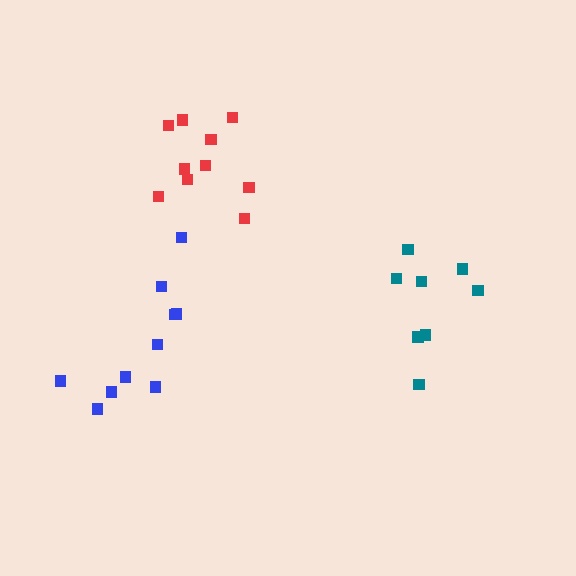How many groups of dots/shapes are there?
There are 3 groups.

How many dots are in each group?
Group 1: 10 dots, Group 2: 8 dots, Group 3: 10 dots (28 total).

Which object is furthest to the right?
The teal cluster is rightmost.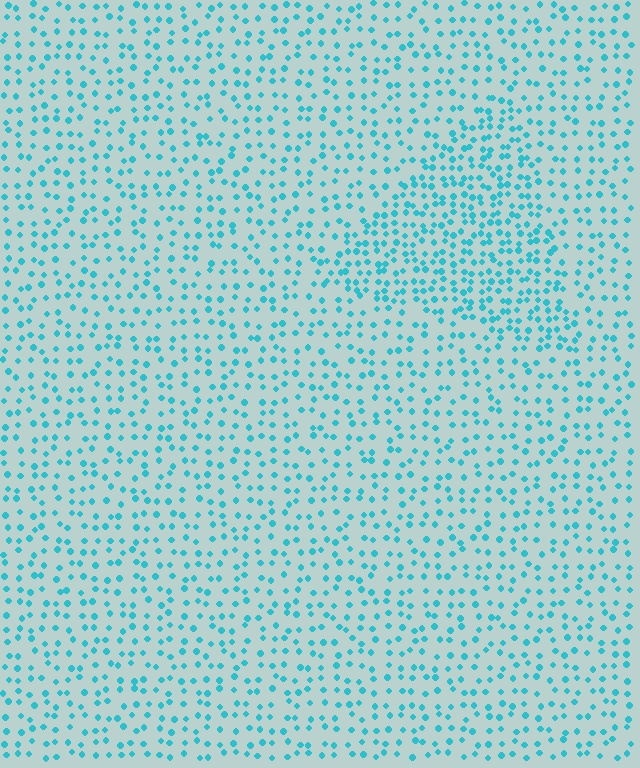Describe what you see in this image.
The image contains small cyan elements arranged at two different densities. A triangle-shaped region is visible where the elements are more densely packed than the surrounding area.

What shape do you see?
I see a triangle.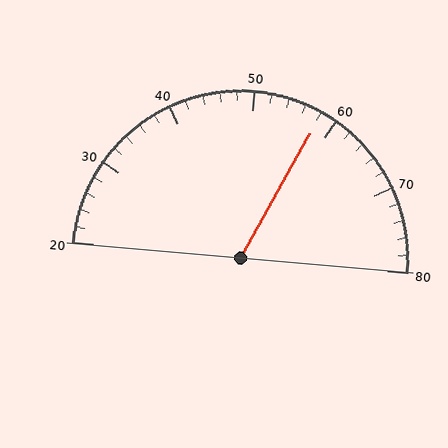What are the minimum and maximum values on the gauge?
The gauge ranges from 20 to 80.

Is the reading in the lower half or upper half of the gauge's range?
The reading is in the upper half of the range (20 to 80).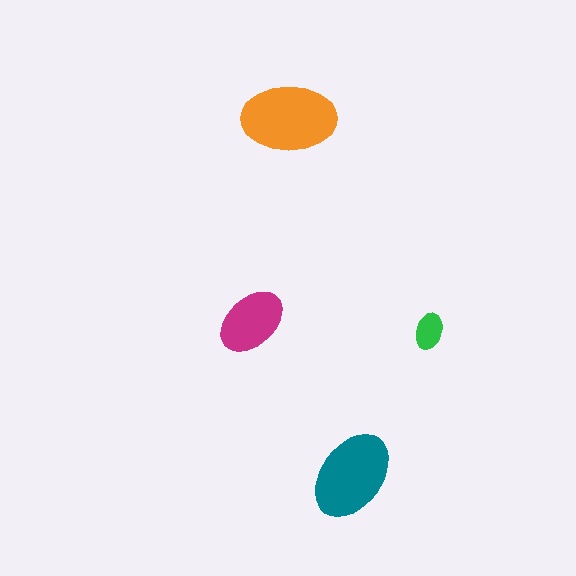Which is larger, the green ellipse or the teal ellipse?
The teal one.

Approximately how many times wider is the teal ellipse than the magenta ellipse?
About 1.5 times wider.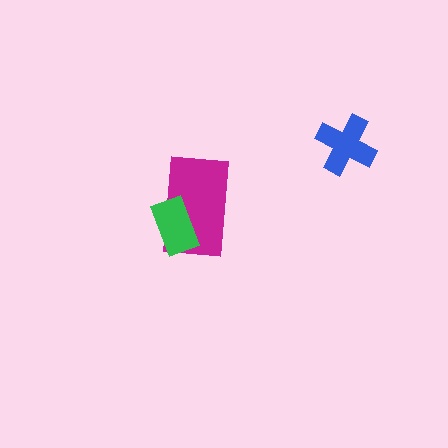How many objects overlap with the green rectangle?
1 object overlaps with the green rectangle.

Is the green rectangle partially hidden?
No, no other shape covers it.